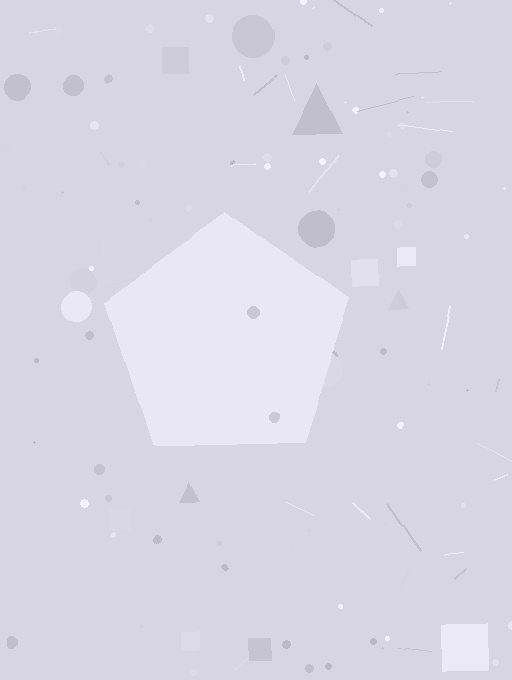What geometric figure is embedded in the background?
A pentagon is embedded in the background.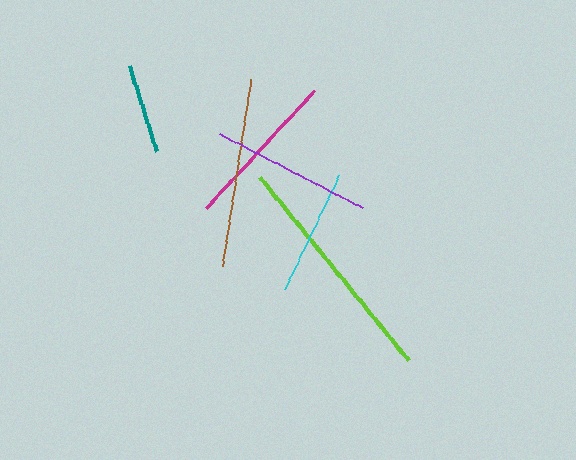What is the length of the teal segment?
The teal segment is approximately 90 pixels long.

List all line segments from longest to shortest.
From longest to shortest: lime, brown, purple, magenta, cyan, teal.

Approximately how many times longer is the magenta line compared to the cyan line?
The magenta line is approximately 1.3 times the length of the cyan line.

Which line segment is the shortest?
The teal line is the shortest at approximately 90 pixels.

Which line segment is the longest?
The lime line is the longest at approximately 235 pixels.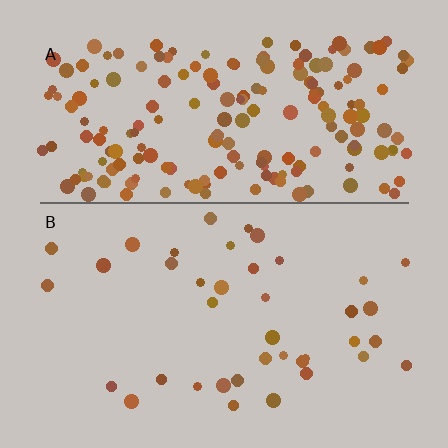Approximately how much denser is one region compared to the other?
Approximately 4.9× — region A over region B.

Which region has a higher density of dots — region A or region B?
A (the top).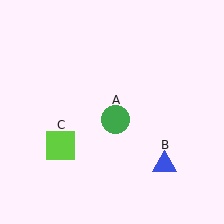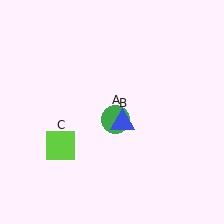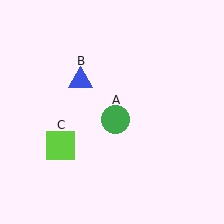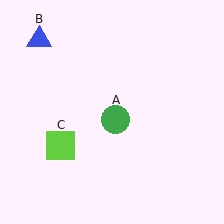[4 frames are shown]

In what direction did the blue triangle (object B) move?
The blue triangle (object B) moved up and to the left.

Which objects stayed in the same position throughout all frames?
Green circle (object A) and lime square (object C) remained stationary.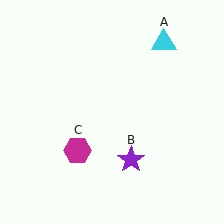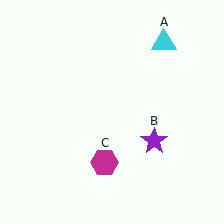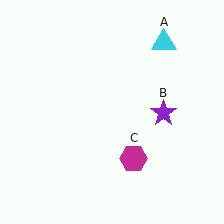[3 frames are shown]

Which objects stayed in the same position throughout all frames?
Cyan triangle (object A) remained stationary.